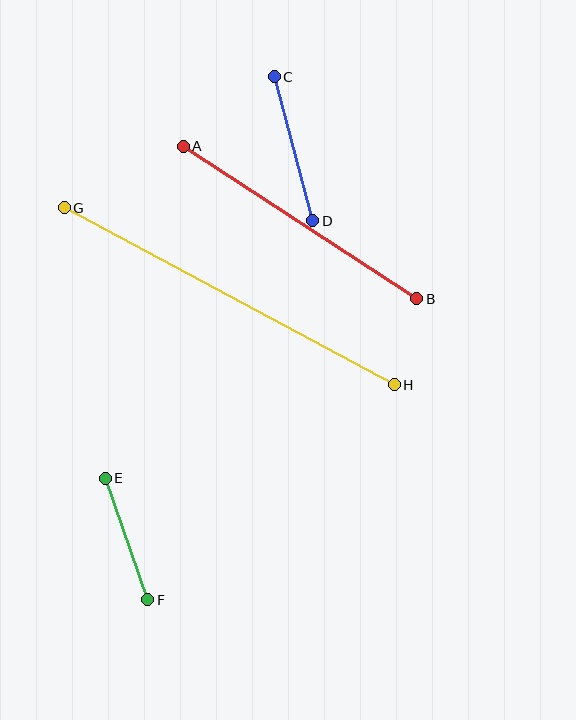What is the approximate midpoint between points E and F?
The midpoint is at approximately (127, 539) pixels.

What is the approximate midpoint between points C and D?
The midpoint is at approximately (294, 149) pixels.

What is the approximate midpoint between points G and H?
The midpoint is at approximately (229, 296) pixels.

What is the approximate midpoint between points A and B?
The midpoint is at approximately (300, 222) pixels.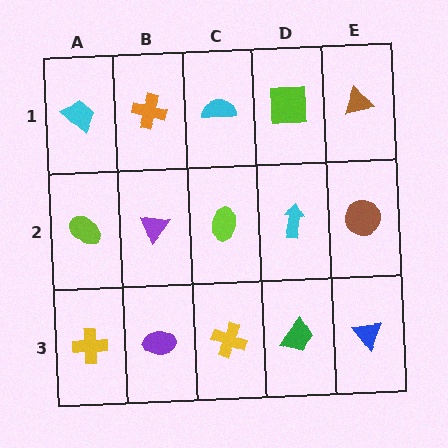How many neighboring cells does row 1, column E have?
2.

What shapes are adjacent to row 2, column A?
A cyan trapezoid (row 1, column A), a yellow cross (row 3, column A), a purple triangle (row 2, column B).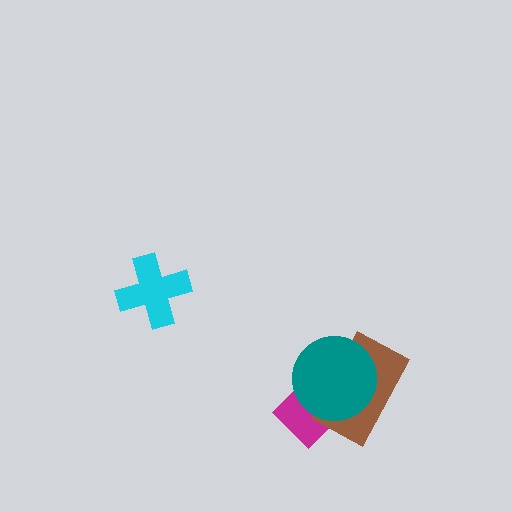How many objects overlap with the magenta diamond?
2 objects overlap with the magenta diamond.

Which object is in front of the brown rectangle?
The teal circle is in front of the brown rectangle.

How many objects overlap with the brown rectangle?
2 objects overlap with the brown rectangle.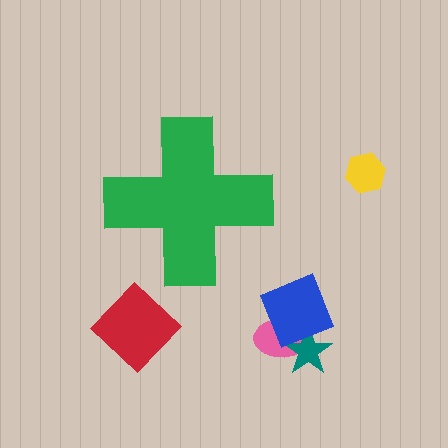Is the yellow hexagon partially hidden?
No, the yellow hexagon is fully visible.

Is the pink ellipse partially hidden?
No, the pink ellipse is fully visible.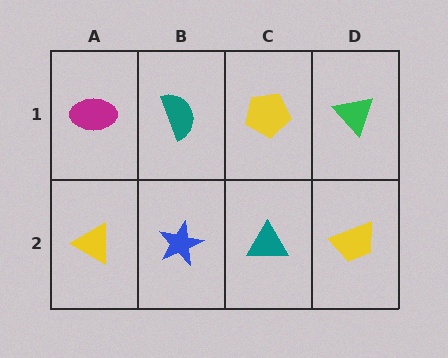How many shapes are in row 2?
4 shapes.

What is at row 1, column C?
A yellow pentagon.